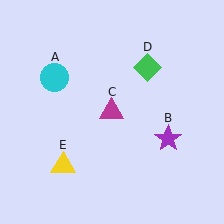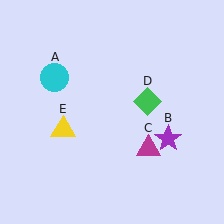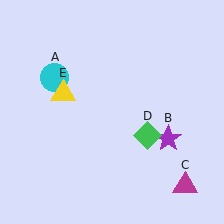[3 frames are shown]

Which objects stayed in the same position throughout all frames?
Cyan circle (object A) and purple star (object B) remained stationary.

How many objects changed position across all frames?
3 objects changed position: magenta triangle (object C), green diamond (object D), yellow triangle (object E).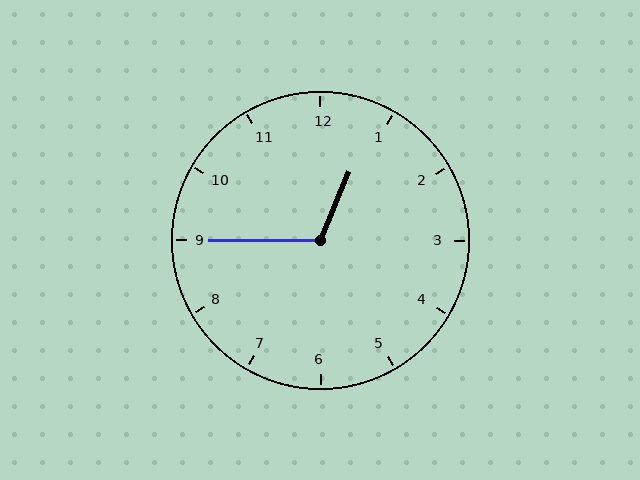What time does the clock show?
12:45.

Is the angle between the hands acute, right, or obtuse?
It is obtuse.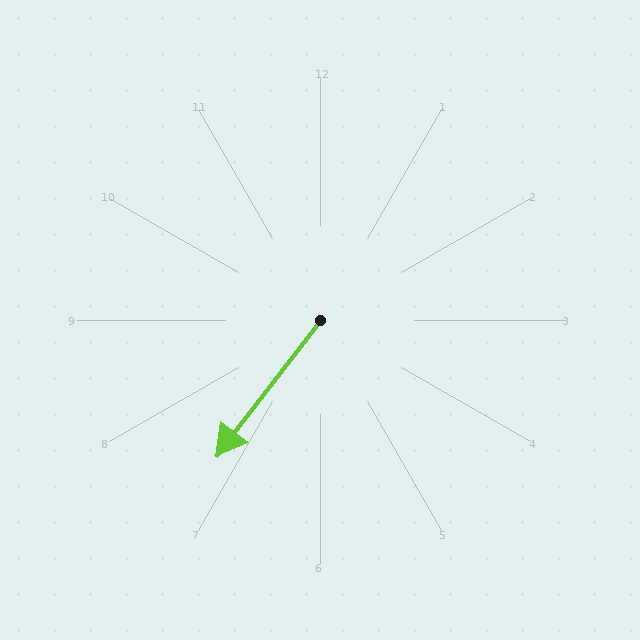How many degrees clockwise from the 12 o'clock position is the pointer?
Approximately 217 degrees.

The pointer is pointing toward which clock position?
Roughly 7 o'clock.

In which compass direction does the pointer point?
Southwest.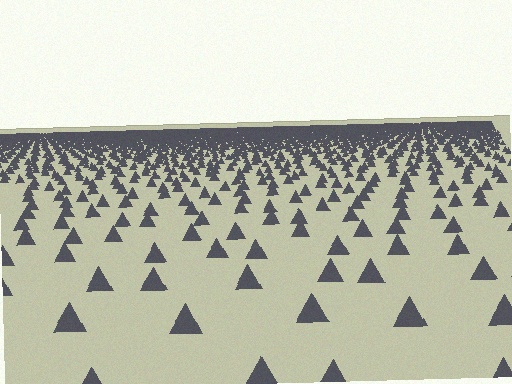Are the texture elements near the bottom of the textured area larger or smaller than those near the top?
Larger. Near the bottom, elements are closer to the viewer and appear at a bigger on-screen size.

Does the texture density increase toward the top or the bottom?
Density increases toward the top.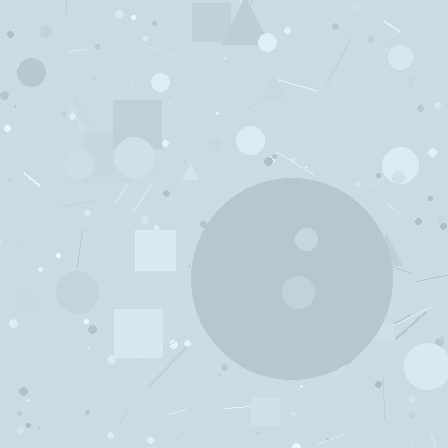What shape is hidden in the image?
A circle is hidden in the image.